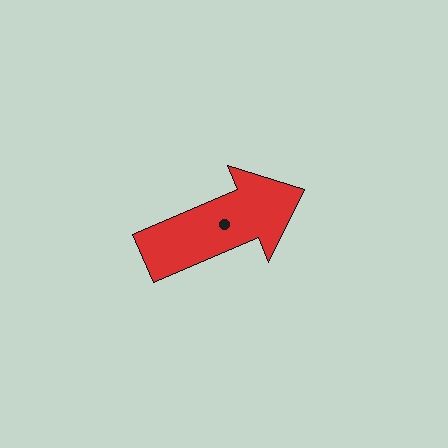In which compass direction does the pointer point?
Northeast.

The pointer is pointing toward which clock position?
Roughly 2 o'clock.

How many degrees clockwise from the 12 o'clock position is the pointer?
Approximately 67 degrees.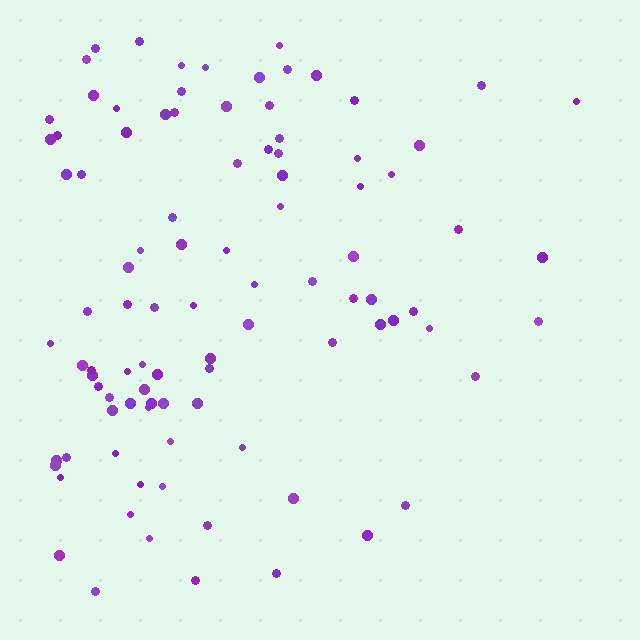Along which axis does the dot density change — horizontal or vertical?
Horizontal.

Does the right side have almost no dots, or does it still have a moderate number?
Still a moderate number, just noticeably fewer than the left.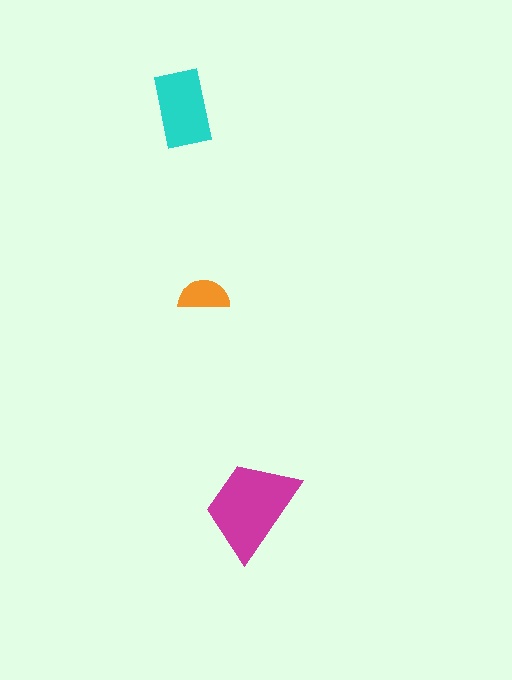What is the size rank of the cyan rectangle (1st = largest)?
2nd.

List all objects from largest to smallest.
The magenta trapezoid, the cyan rectangle, the orange semicircle.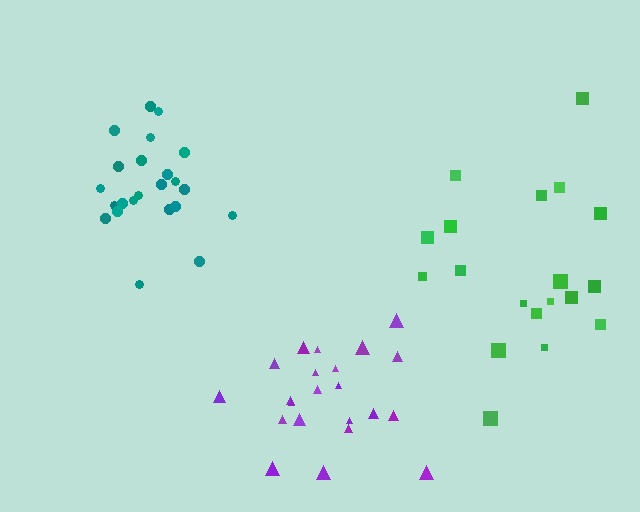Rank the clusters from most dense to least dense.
teal, purple, green.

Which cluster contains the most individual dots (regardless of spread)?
Teal (23).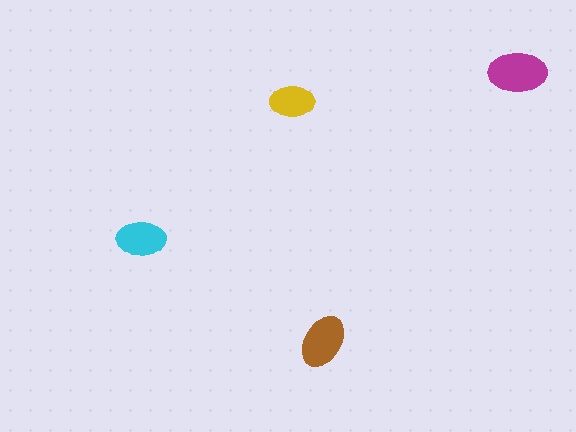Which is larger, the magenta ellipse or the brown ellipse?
The magenta one.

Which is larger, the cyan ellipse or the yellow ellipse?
The cyan one.